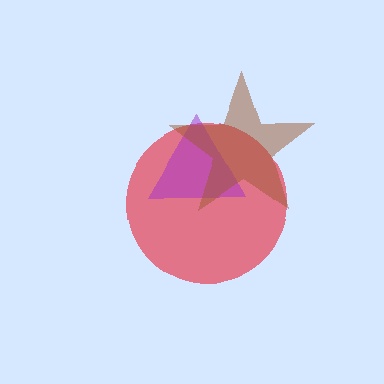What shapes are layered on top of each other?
The layered shapes are: a red circle, a purple triangle, a brown star.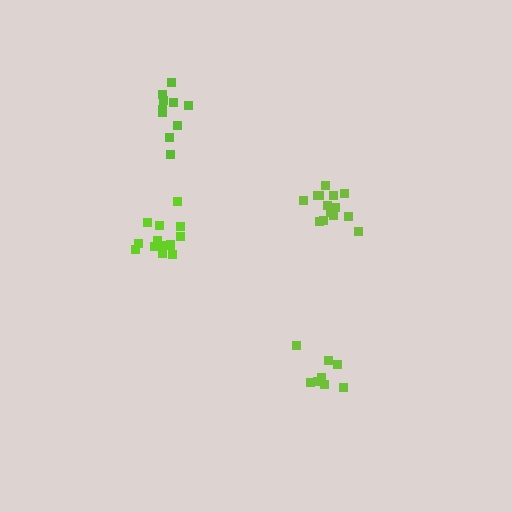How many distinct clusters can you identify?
There are 4 distinct clusters.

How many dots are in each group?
Group 1: 10 dots, Group 2: 8 dots, Group 3: 14 dots, Group 4: 13 dots (45 total).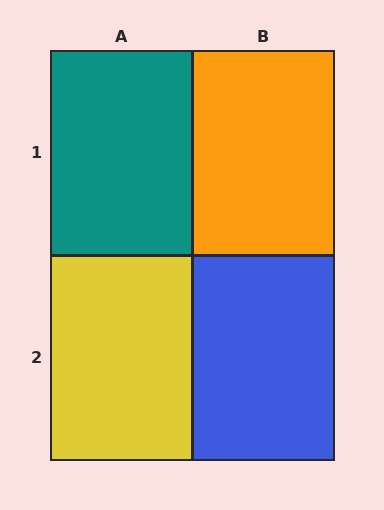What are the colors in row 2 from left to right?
Yellow, blue.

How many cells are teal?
1 cell is teal.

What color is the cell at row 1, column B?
Orange.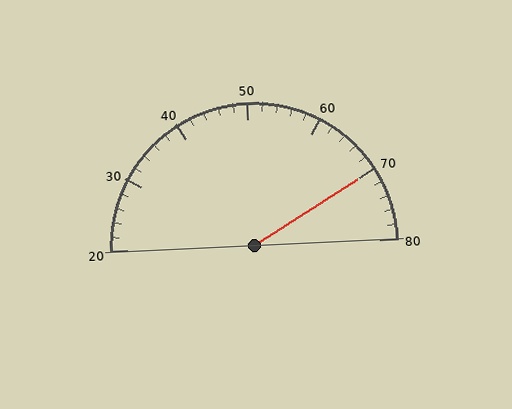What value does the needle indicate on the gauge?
The needle indicates approximately 70.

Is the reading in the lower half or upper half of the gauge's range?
The reading is in the upper half of the range (20 to 80).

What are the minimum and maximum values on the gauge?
The gauge ranges from 20 to 80.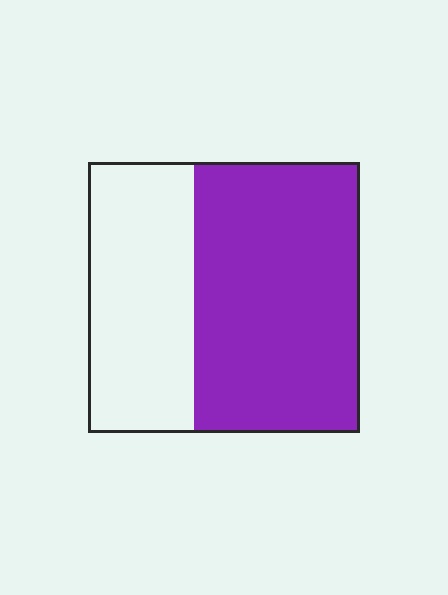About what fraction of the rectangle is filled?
About three fifths (3/5).